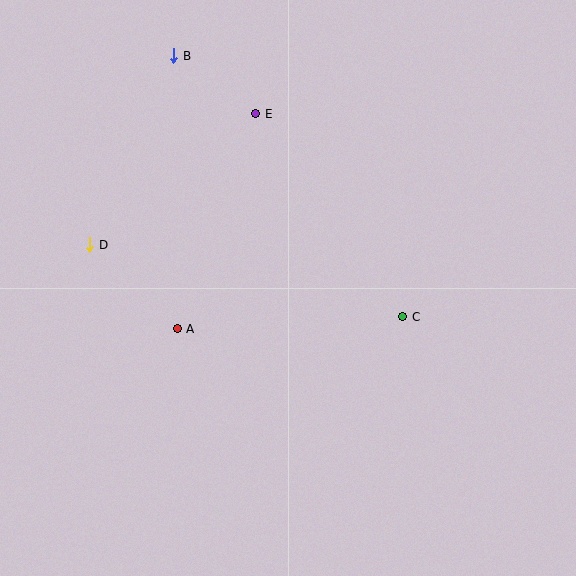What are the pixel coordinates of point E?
Point E is at (256, 114).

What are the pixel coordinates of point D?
Point D is at (90, 245).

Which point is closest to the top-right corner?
Point E is closest to the top-right corner.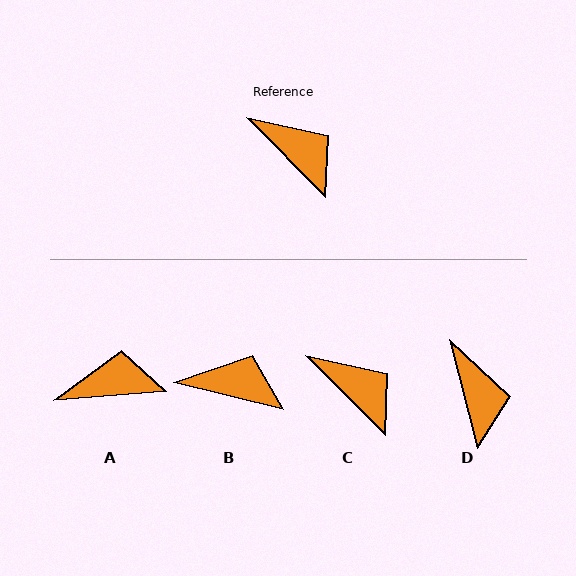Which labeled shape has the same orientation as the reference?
C.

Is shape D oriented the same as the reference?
No, it is off by about 30 degrees.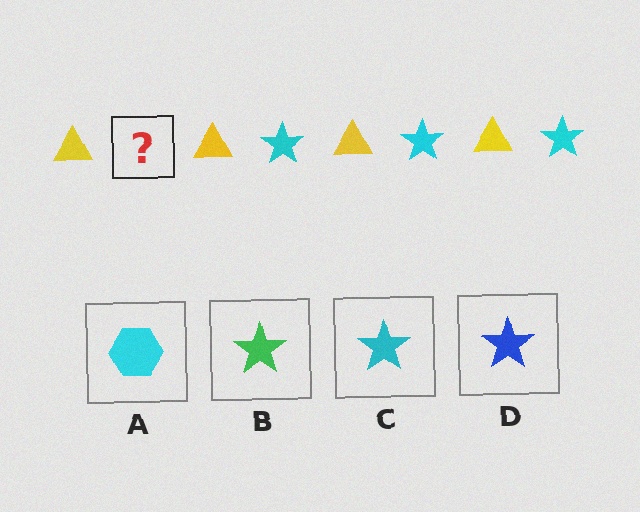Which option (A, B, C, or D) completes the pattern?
C.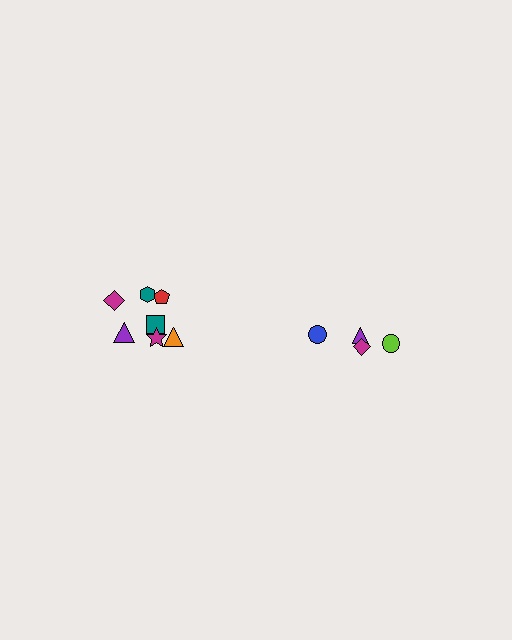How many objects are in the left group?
There are 7 objects.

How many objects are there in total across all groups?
There are 11 objects.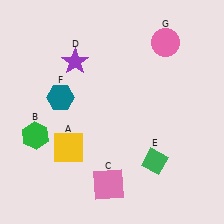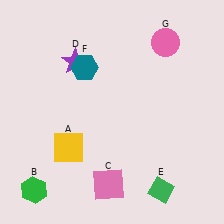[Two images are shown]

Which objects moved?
The objects that moved are: the green hexagon (B), the green diamond (E), the teal hexagon (F).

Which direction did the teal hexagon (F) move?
The teal hexagon (F) moved up.